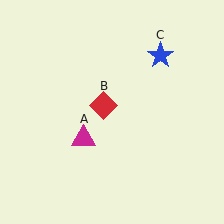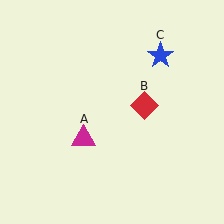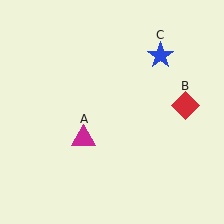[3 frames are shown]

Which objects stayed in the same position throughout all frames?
Magenta triangle (object A) and blue star (object C) remained stationary.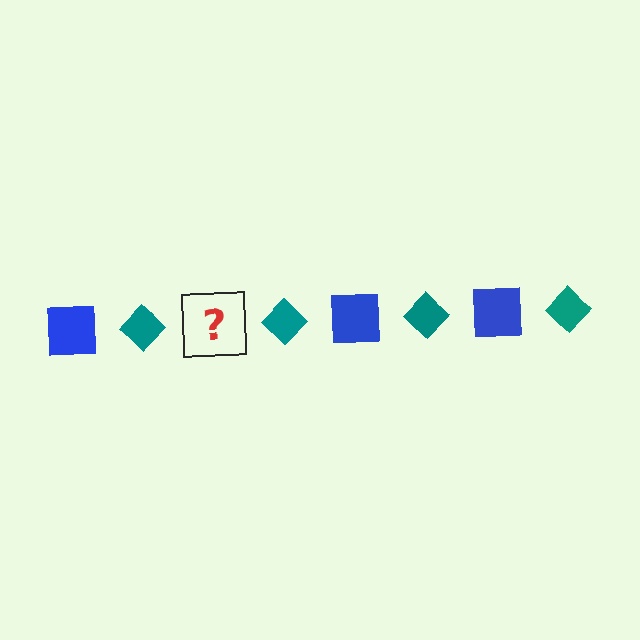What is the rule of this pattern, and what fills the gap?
The rule is that the pattern alternates between blue square and teal diamond. The gap should be filled with a blue square.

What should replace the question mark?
The question mark should be replaced with a blue square.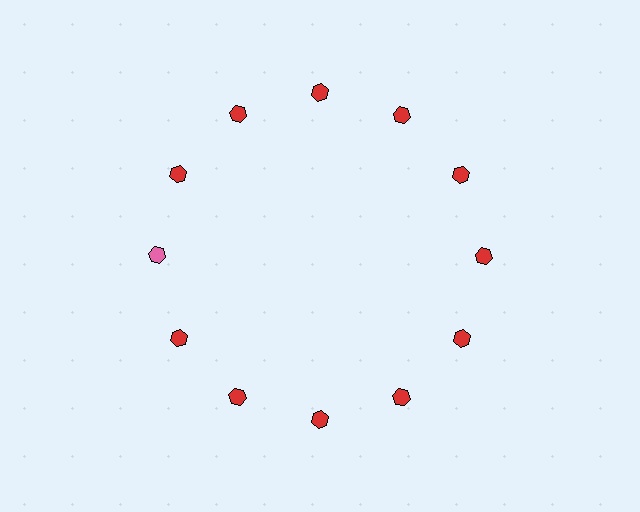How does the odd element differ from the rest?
It has a different color: pink instead of red.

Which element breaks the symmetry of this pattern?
The pink hexagon at roughly the 9 o'clock position breaks the symmetry. All other shapes are red hexagons.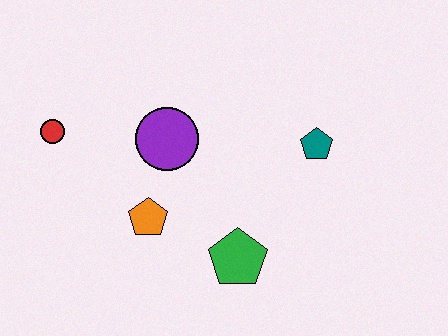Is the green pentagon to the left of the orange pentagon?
No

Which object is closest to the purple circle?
The orange pentagon is closest to the purple circle.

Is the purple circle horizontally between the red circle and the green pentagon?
Yes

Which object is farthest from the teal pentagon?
The red circle is farthest from the teal pentagon.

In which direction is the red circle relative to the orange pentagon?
The red circle is to the left of the orange pentagon.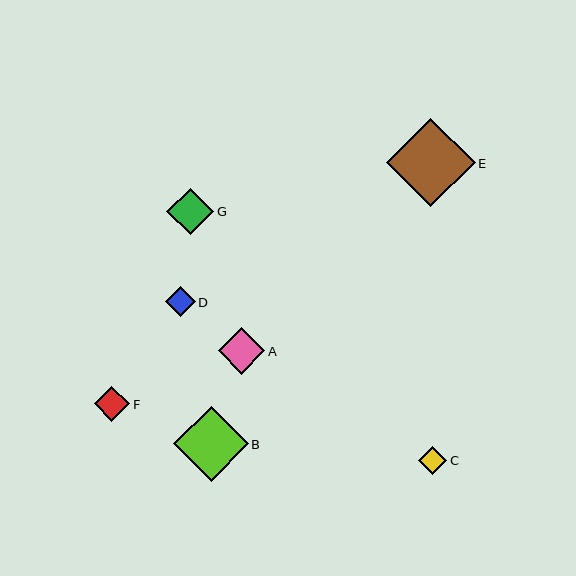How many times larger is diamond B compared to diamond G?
Diamond B is approximately 1.6 times the size of diamond G.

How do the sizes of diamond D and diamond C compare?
Diamond D and diamond C are approximately the same size.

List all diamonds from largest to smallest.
From largest to smallest: E, B, G, A, F, D, C.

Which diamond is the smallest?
Diamond C is the smallest with a size of approximately 28 pixels.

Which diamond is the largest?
Diamond E is the largest with a size of approximately 88 pixels.